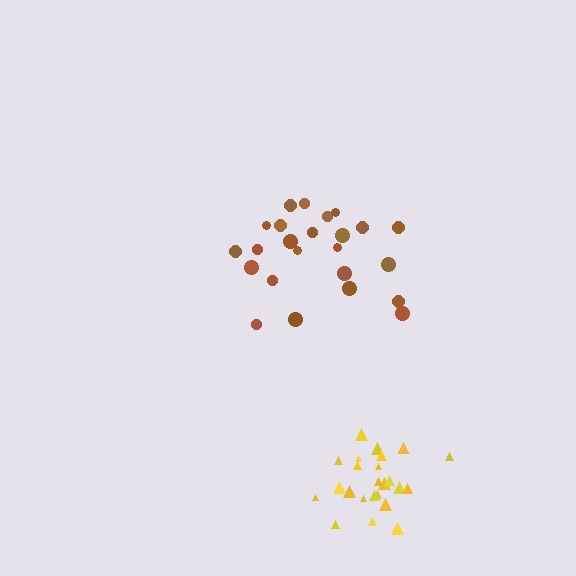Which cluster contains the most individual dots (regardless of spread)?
Yellow (25).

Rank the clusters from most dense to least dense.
yellow, brown.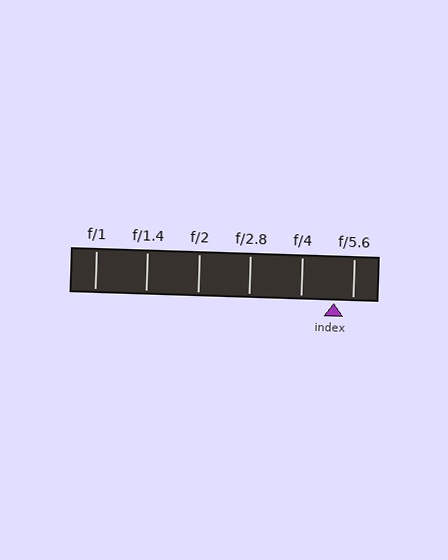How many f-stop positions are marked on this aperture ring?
There are 6 f-stop positions marked.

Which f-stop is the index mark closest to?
The index mark is closest to f/5.6.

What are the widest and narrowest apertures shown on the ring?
The widest aperture shown is f/1 and the narrowest is f/5.6.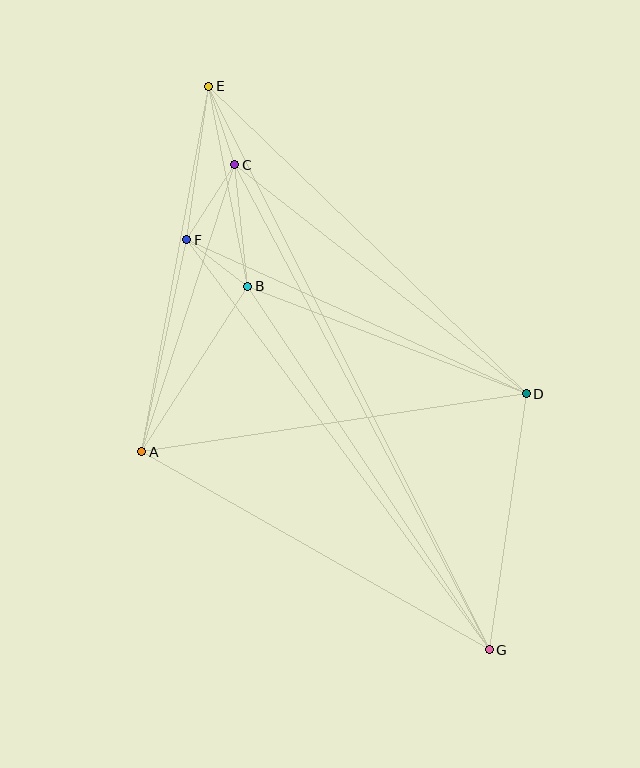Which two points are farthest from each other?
Points E and G are farthest from each other.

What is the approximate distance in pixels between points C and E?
The distance between C and E is approximately 82 pixels.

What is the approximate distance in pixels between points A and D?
The distance between A and D is approximately 388 pixels.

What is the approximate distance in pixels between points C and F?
The distance between C and F is approximately 89 pixels.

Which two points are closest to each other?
Points B and F are closest to each other.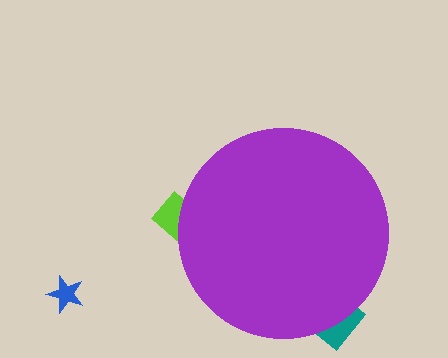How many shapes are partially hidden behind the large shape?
2 shapes are partially hidden.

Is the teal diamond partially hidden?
Yes, the teal diamond is partially hidden behind the purple circle.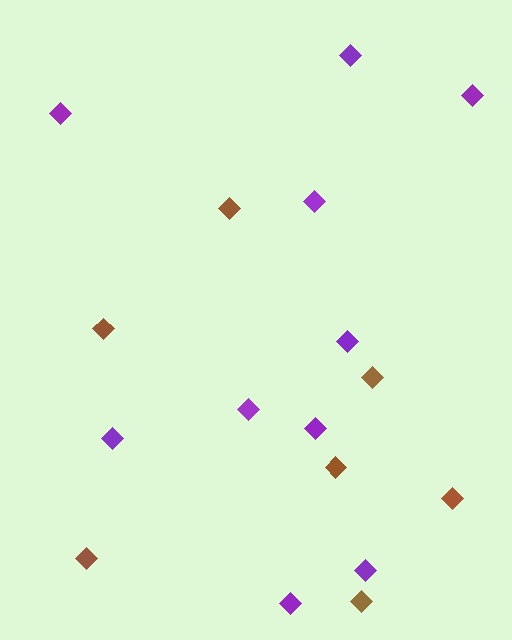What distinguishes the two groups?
There are 2 groups: one group of purple diamonds (10) and one group of brown diamonds (7).